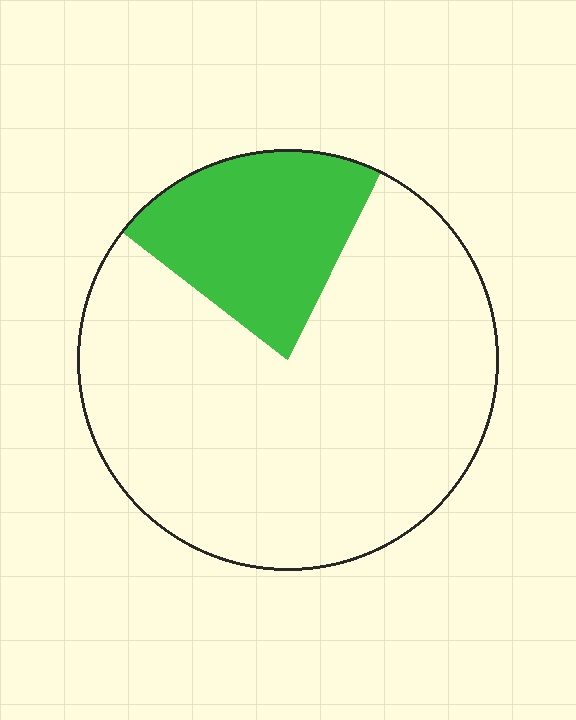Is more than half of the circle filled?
No.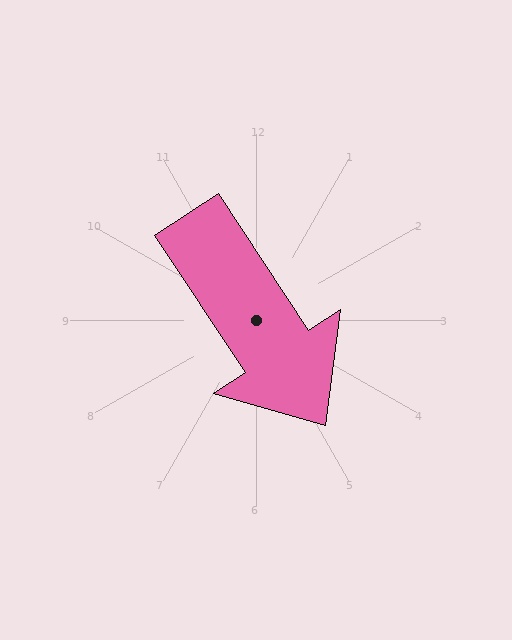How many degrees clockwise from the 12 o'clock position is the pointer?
Approximately 147 degrees.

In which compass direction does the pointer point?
Southeast.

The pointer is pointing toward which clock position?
Roughly 5 o'clock.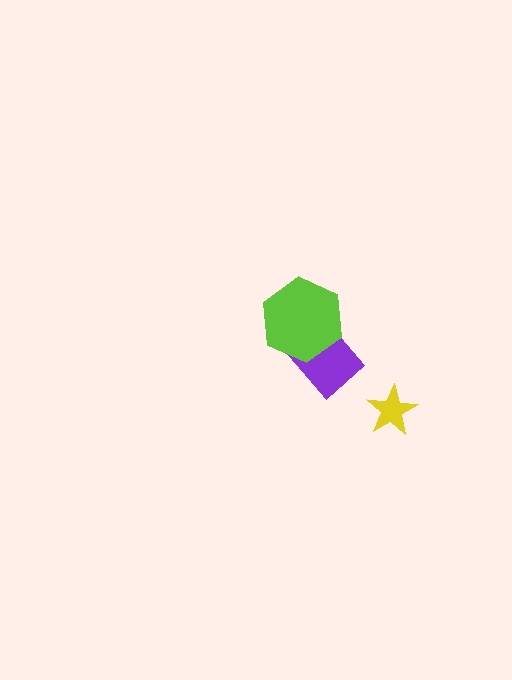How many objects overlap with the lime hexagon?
1 object overlaps with the lime hexagon.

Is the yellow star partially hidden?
No, no other shape covers it.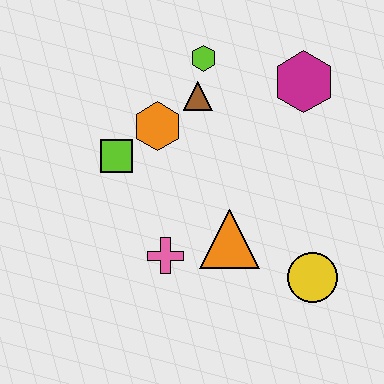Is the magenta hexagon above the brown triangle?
Yes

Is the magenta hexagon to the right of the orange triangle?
Yes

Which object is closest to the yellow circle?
The orange triangle is closest to the yellow circle.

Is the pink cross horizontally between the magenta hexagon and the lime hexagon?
No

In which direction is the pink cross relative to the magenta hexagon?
The pink cross is below the magenta hexagon.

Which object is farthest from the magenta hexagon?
The pink cross is farthest from the magenta hexagon.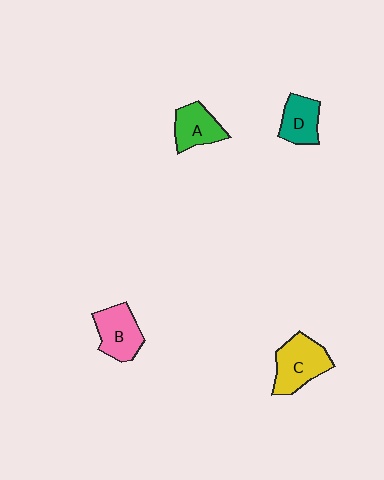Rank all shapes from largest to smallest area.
From largest to smallest: C (yellow), B (pink), A (green), D (teal).